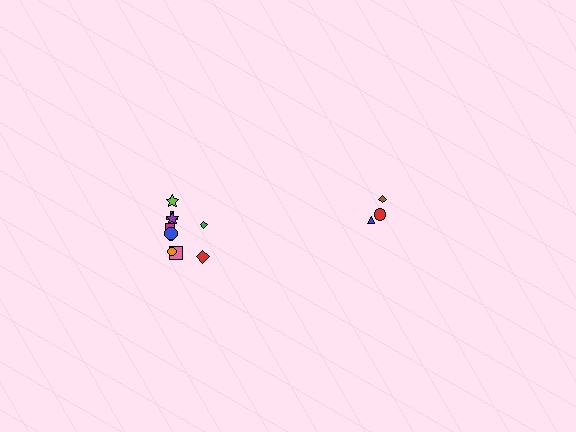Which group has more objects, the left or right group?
The left group.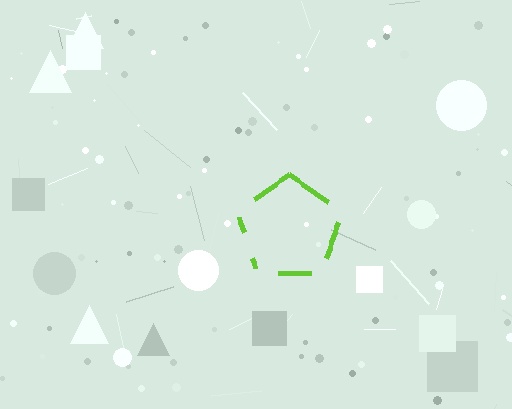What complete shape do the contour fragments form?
The contour fragments form a pentagon.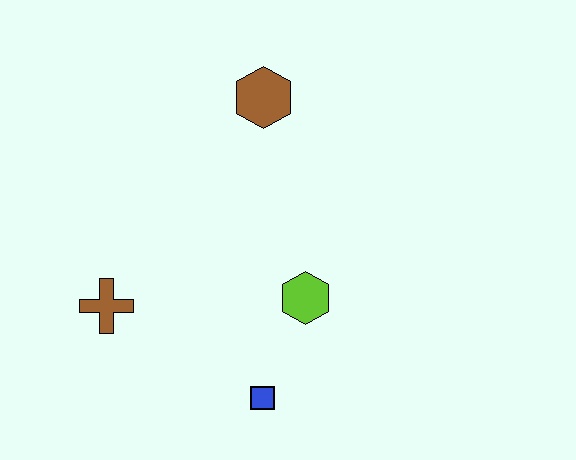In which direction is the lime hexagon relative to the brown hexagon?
The lime hexagon is below the brown hexagon.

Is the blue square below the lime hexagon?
Yes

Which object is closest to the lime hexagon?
The blue square is closest to the lime hexagon.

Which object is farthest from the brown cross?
The brown hexagon is farthest from the brown cross.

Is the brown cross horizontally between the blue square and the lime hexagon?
No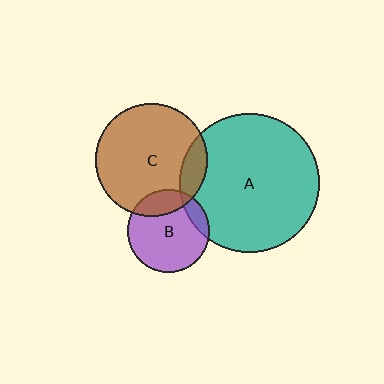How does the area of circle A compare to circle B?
Approximately 2.9 times.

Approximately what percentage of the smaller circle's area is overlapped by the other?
Approximately 20%.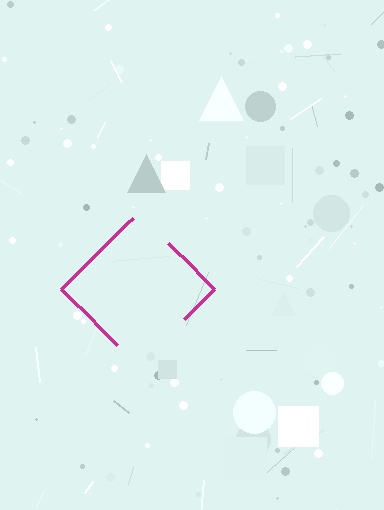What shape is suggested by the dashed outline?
The dashed outline suggests a diamond.